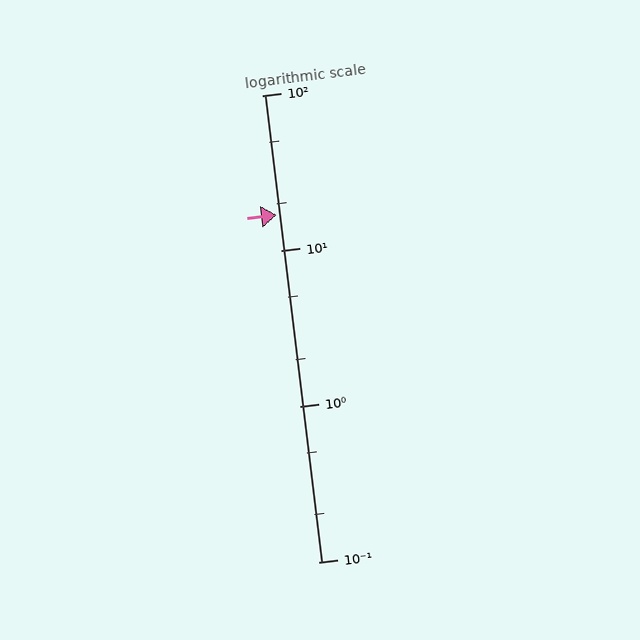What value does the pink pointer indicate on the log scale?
The pointer indicates approximately 17.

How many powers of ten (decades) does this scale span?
The scale spans 3 decades, from 0.1 to 100.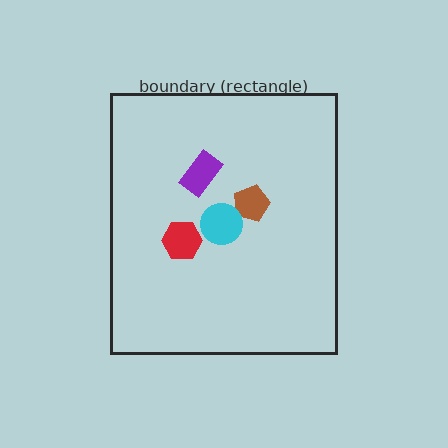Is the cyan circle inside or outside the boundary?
Inside.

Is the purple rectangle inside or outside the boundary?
Inside.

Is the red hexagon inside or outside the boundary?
Inside.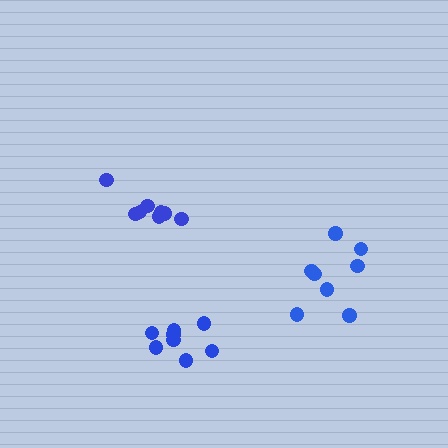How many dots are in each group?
Group 1: 8 dots, Group 2: 8 dots, Group 3: 8 dots (24 total).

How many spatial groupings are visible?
There are 3 spatial groupings.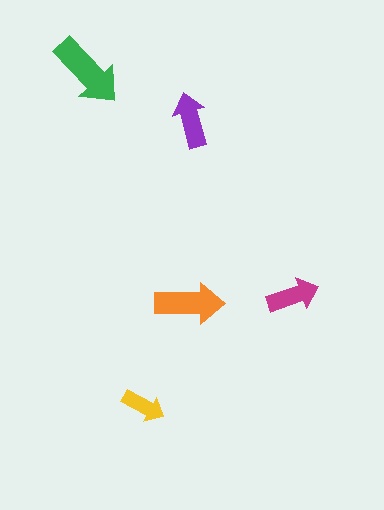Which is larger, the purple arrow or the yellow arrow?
The purple one.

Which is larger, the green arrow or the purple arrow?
The green one.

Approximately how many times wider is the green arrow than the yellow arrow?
About 1.5 times wider.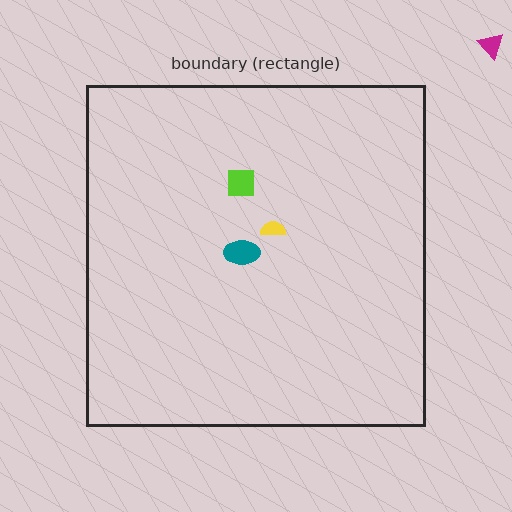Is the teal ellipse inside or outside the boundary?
Inside.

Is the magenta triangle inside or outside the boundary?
Outside.